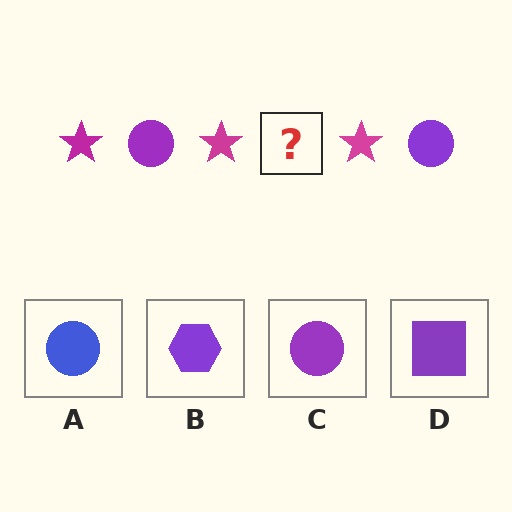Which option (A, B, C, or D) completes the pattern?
C.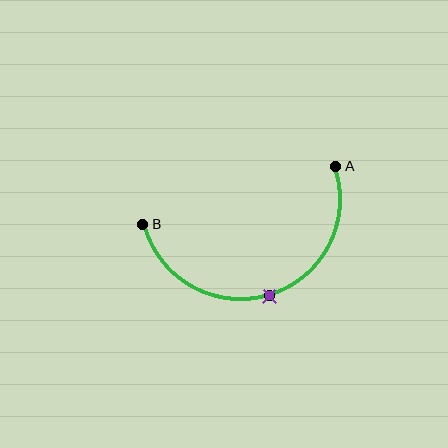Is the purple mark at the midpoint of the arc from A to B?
Yes. The purple mark lies on the arc at equal arc-length from both A and B — it is the arc midpoint.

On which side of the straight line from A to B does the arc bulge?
The arc bulges below the straight line connecting A and B.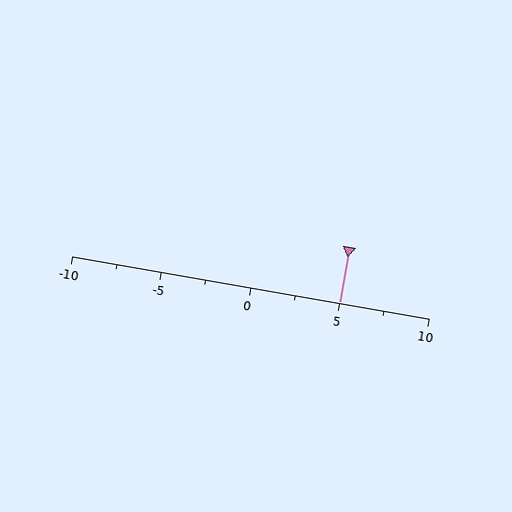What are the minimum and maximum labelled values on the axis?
The axis runs from -10 to 10.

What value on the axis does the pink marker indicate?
The marker indicates approximately 5.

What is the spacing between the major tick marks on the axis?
The major ticks are spaced 5 apart.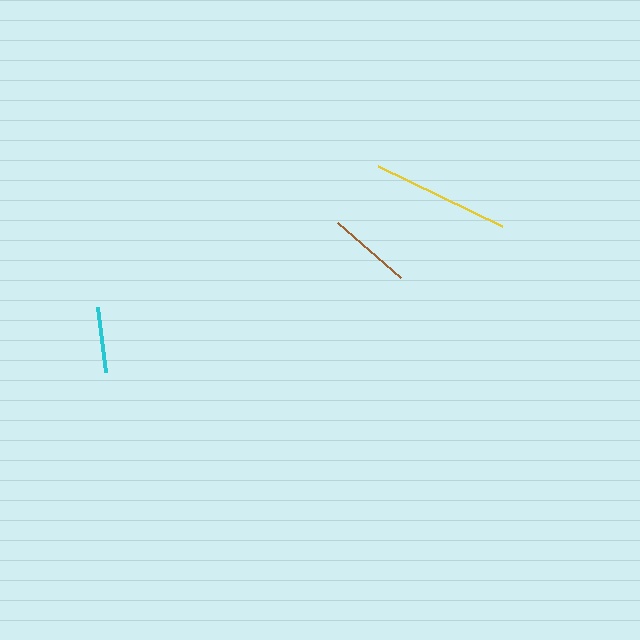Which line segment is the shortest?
The cyan line is the shortest at approximately 65 pixels.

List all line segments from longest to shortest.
From longest to shortest: yellow, brown, cyan.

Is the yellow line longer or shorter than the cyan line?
The yellow line is longer than the cyan line.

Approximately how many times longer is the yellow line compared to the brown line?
The yellow line is approximately 1.6 times the length of the brown line.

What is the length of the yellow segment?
The yellow segment is approximately 137 pixels long.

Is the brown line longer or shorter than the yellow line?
The yellow line is longer than the brown line.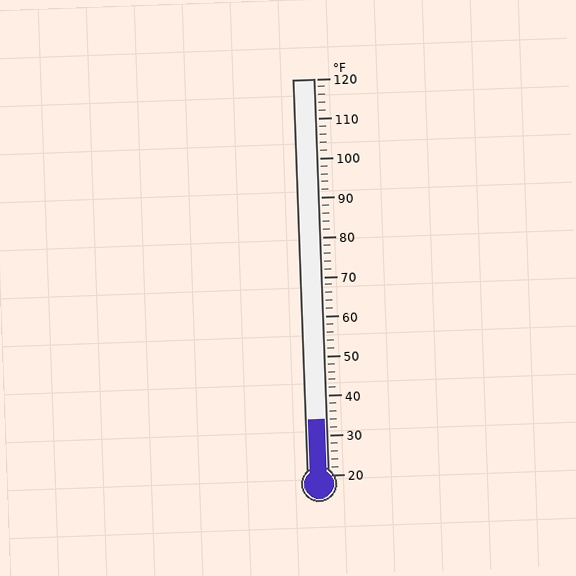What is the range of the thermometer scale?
The thermometer scale ranges from 20°F to 120°F.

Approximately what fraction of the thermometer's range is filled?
The thermometer is filled to approximately 15% of its range.